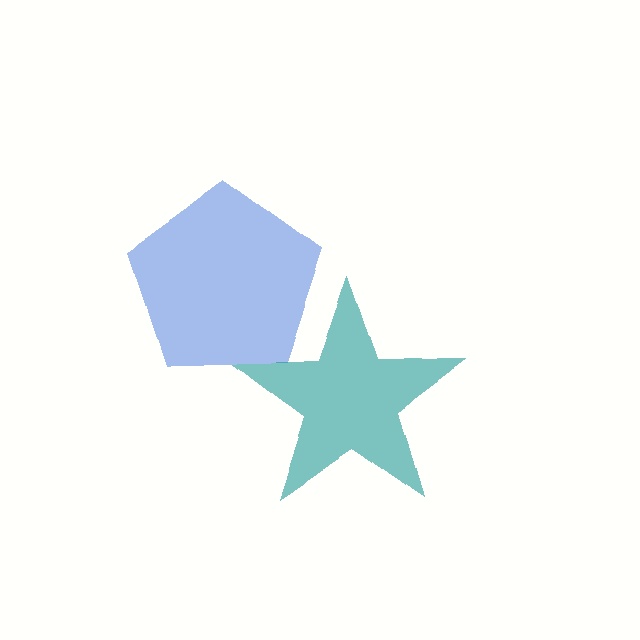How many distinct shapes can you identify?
There are 2 distinct shapes: a blue pentagon, a teal star.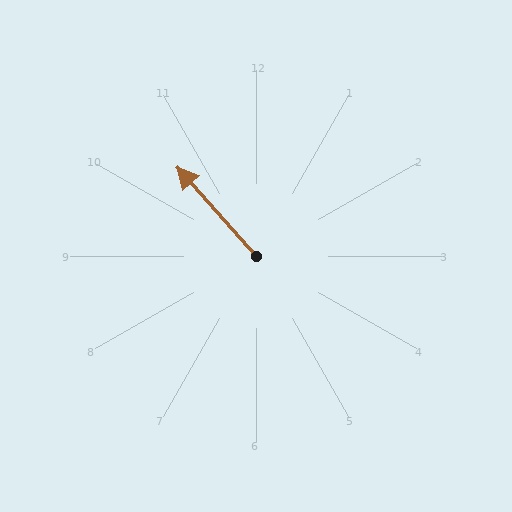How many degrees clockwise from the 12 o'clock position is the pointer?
Approximately 318 degrees.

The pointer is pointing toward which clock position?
Roughly 11 o'clock.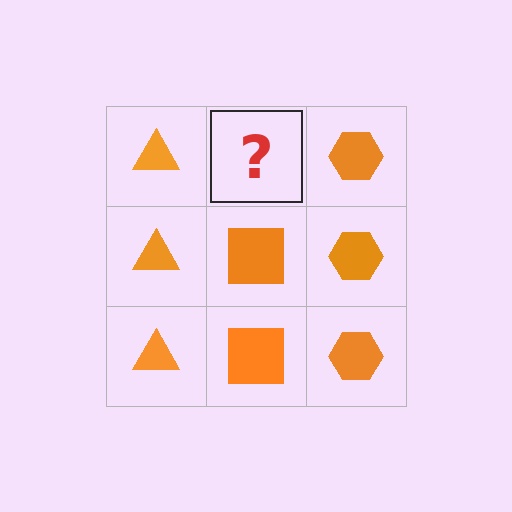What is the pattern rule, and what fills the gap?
The rule is that each column has a consistent shape. The gap should be filled with an orange square.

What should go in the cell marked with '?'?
The missing cell should contain an orange square.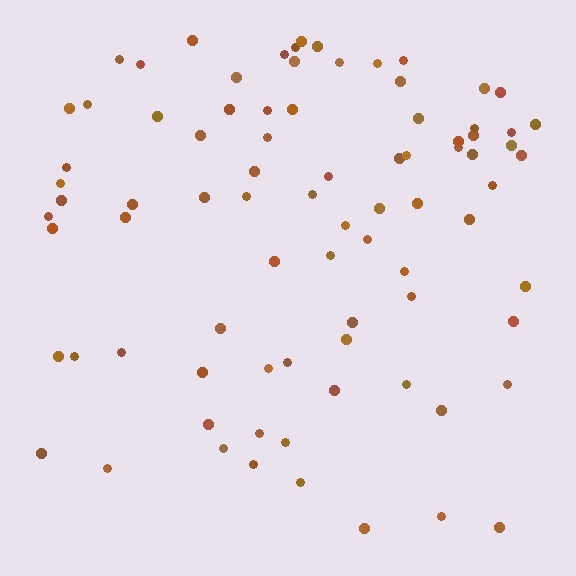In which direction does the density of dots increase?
From bottom to top, with the top side densest.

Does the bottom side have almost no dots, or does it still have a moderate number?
Still a moderate number, just noticeably fewer than the top.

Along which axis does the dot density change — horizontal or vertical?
Vertical.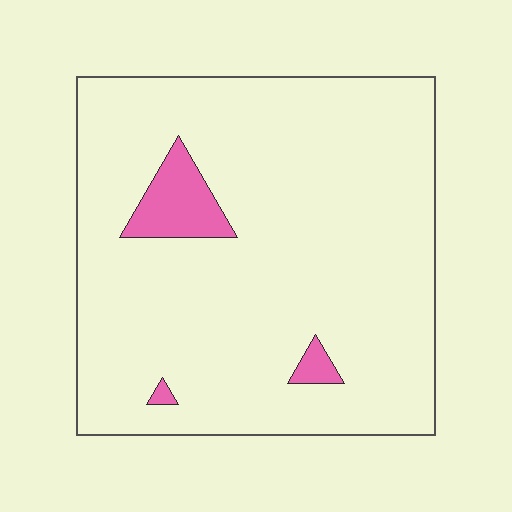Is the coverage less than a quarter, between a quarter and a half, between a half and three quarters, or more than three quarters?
Less than a quarter.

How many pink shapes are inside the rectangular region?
3.